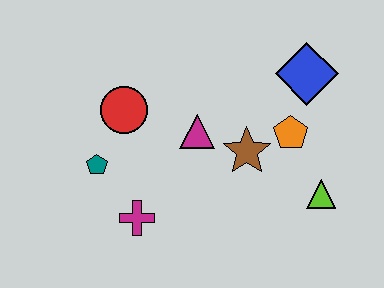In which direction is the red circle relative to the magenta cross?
The red circle is above the magenta cross.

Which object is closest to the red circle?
The teal pentagon is closest to the red circle.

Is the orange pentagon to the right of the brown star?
Yes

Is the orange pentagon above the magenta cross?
Yes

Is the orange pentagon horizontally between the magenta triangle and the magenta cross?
No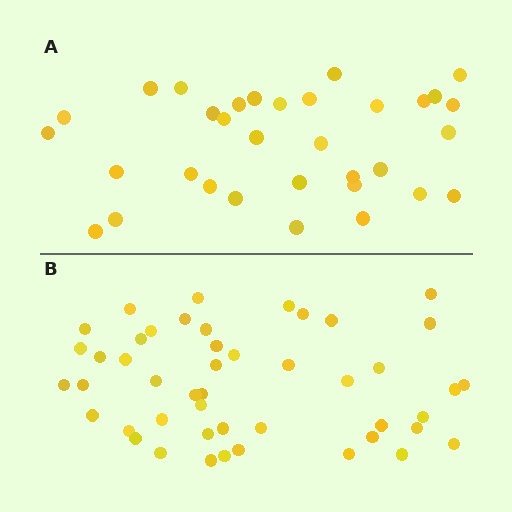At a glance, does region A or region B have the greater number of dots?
Region B (the bottom region) has more dots.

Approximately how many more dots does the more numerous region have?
Region B has approximately 15 more dots than region A.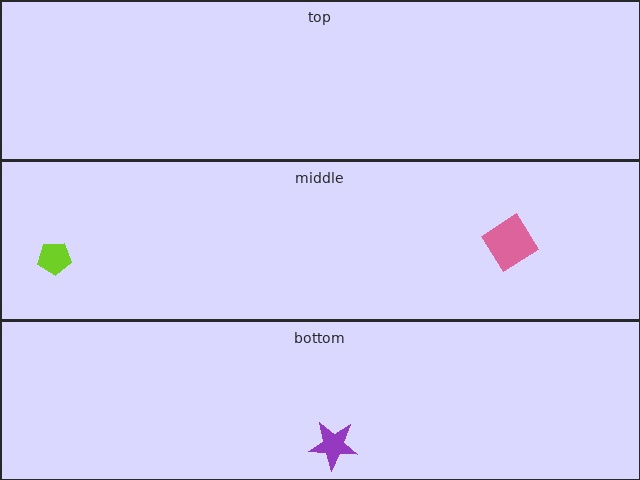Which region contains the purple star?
The bottom region.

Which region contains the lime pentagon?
The middle region.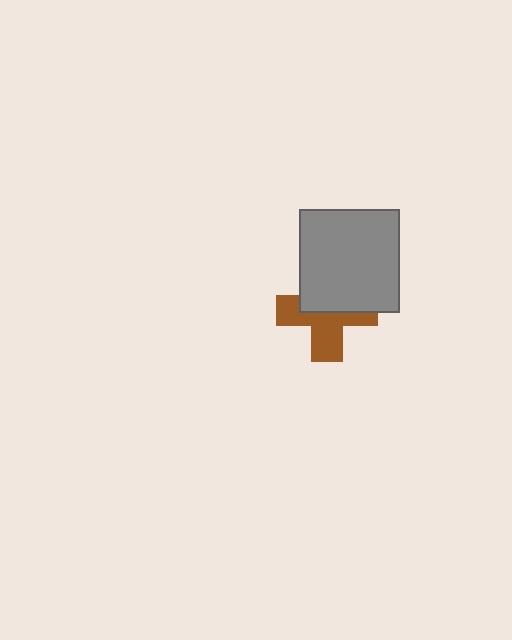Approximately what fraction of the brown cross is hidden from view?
Roughly 48% of the brown cross is hidden behind the gray rectangle.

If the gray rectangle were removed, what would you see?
You would see the complete brown cross.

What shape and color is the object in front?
The object in front is a gray rectangle.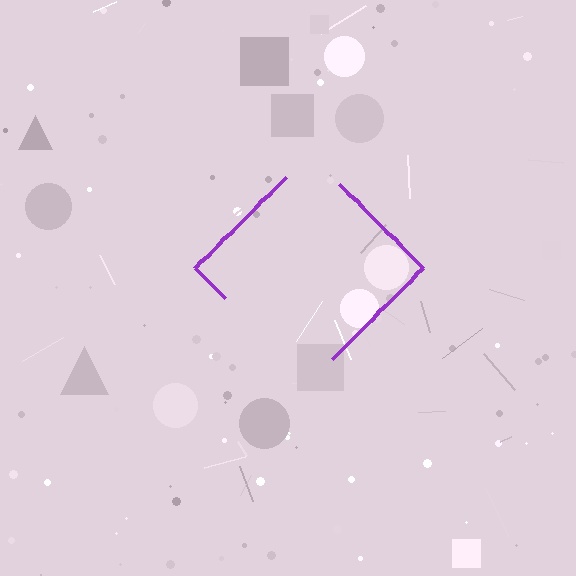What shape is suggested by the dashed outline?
The dashed outline suggests a diamond.